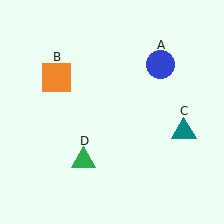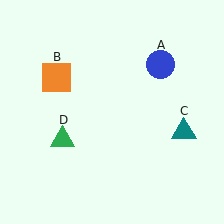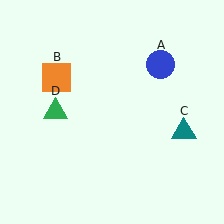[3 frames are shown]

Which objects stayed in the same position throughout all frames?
Blue circle (object A) and orange square (object B) and teal triangle (object C) remained stationary.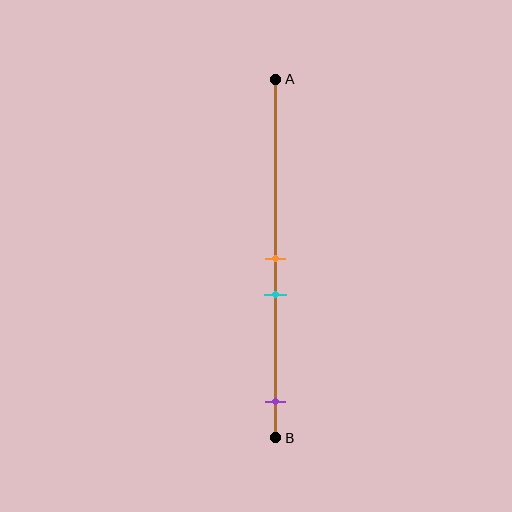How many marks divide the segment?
There are 3 marks dividing the segment.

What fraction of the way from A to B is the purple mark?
The purple mark is approximately 90% (0.9) of the way from A to B.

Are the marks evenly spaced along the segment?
No, the marks are not evenly spaced.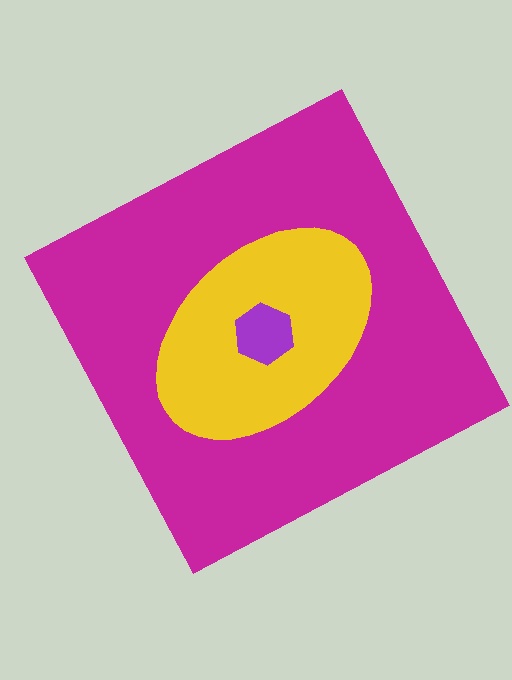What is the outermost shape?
The magenta square.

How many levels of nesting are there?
3.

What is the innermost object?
The purple hexagon.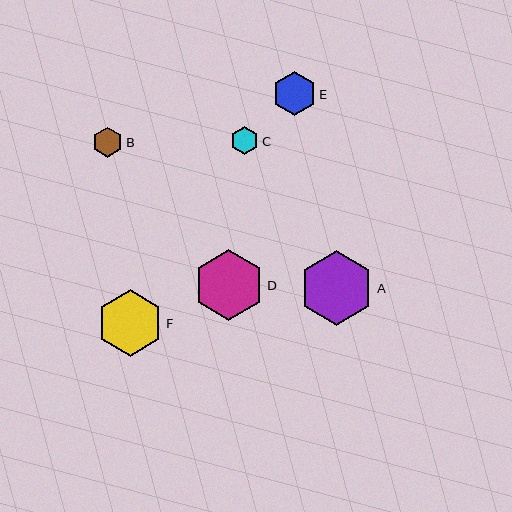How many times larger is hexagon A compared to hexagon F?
Hexagon A is approximately 1.1 times the size of hexagon F.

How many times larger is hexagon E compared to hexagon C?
Hexagon E is approximately 1.6 times the size of hexagon C.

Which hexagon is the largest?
Hexagon A is the largest with a size of approximately 74 pixels.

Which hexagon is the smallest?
Hexagon C is the smallest with a size of approximately 28 pixels.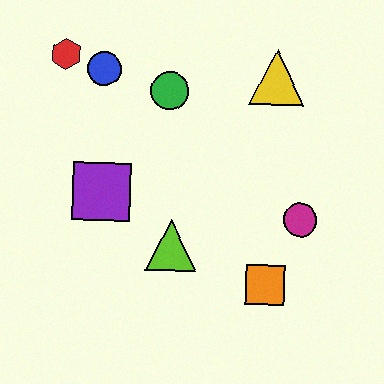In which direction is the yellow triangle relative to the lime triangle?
The yellow triangle is above the lime triangle.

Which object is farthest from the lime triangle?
The red hexagon is farthest from the lime triangle.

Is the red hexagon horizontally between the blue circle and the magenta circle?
No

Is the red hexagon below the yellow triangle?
No